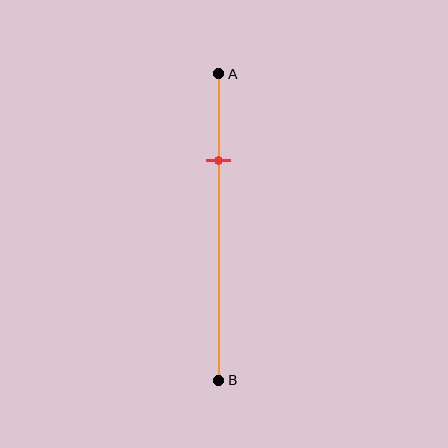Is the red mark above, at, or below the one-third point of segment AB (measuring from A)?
The red mark is above the one-third point of segment AB.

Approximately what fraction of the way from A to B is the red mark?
The red mark is approximately 30% of the way from A to B.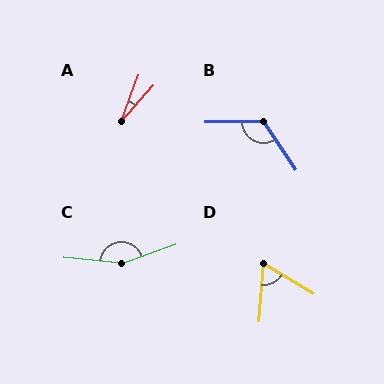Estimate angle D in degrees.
Approximately 64 degrees.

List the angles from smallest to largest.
A (22°), D (64°), B (123°), C (155°).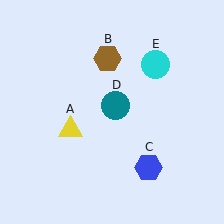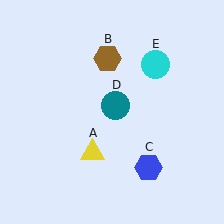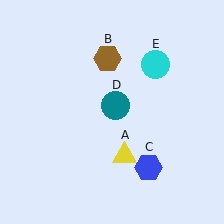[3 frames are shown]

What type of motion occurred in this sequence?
The yellow triangle (object A) rotated counterclockwise around the center of the scene.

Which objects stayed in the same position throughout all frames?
Brown hexagon (object B) and blue hexagon (object C) and teal circle (object D) and cyan circle (object E) remained stationary.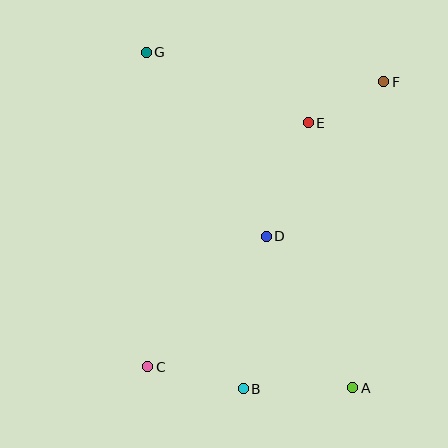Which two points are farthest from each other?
Points A and G are farthest from each other.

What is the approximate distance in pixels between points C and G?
The distance between C and G is approximately 314 pixels.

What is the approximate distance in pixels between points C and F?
The distance between C and F is approximately 370 pixels.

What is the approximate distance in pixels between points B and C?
The distance between B and C is approximately 98 pixels.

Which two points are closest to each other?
Points E and F are closest to each other.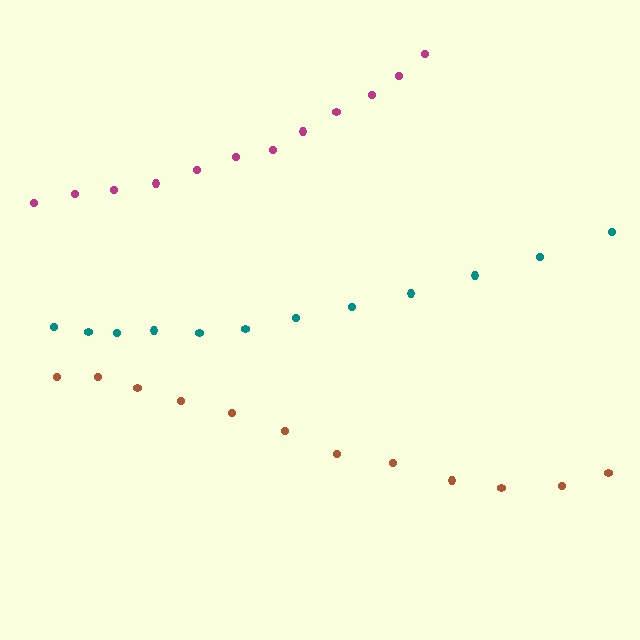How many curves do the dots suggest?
There are 3 distinct paths.